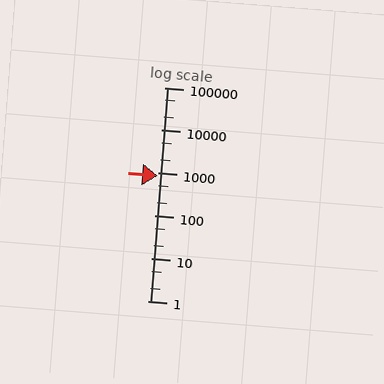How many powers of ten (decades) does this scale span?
The scale spans 5 decades, from 1 to 100000.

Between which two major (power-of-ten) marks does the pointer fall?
The pointer is between 100 and 1000.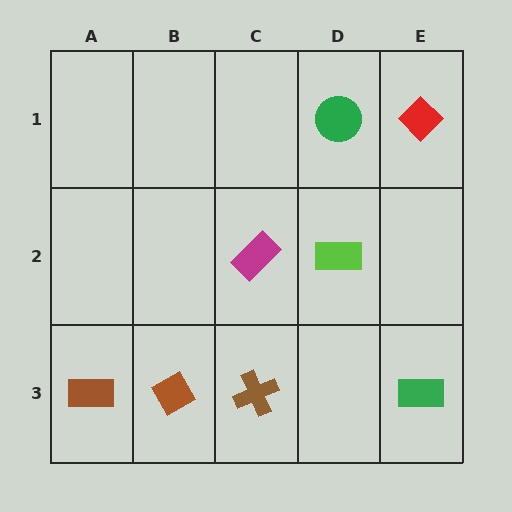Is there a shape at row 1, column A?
No, that cell is empty.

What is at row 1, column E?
A red diamond.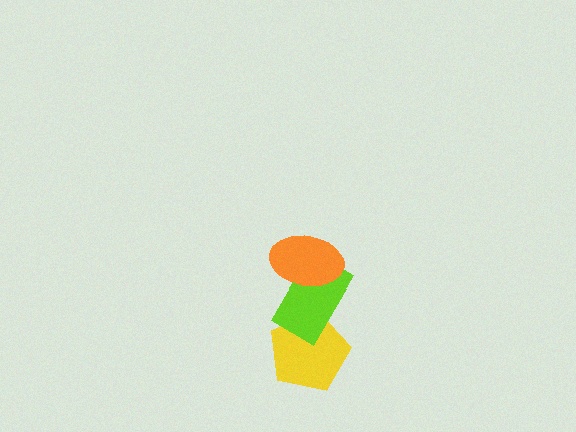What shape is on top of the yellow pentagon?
The lime rectangle is on top of the yellow pentagon.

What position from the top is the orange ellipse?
The orange ellipse is 1st from the top.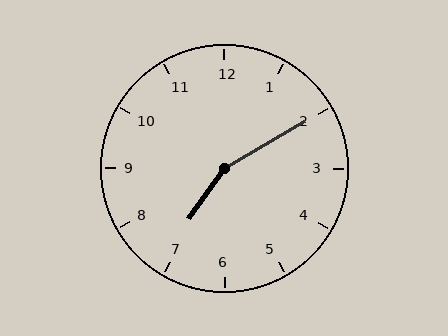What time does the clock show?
7:10.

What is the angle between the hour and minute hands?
Approximately 155 degrees.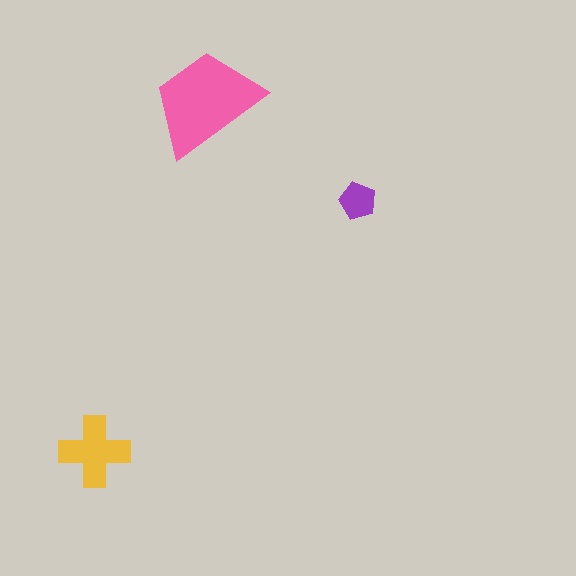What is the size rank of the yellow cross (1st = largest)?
2nd.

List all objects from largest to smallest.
The pink trapezoid, the yellow cross, the purple pentagon.